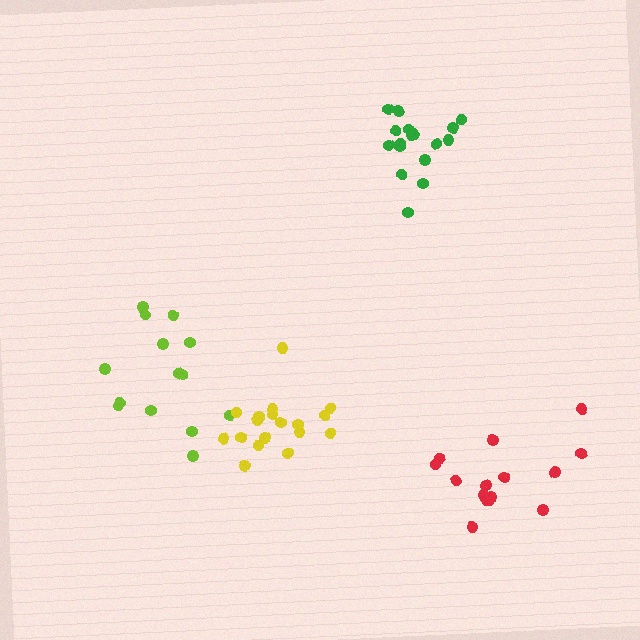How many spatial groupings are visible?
There are 4 spatial groupings.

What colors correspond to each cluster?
The clusters are colored: green, red, lime, yellow.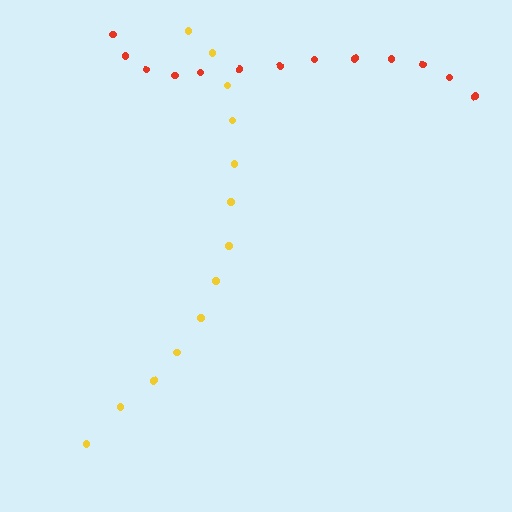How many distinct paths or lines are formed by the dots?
There are 2 distinct paths.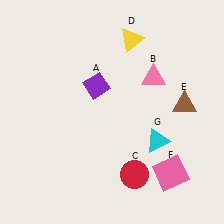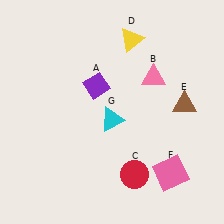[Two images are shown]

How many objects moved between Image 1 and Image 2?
1 object moved between the two images.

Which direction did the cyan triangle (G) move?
The cyan triangle (G) moved left.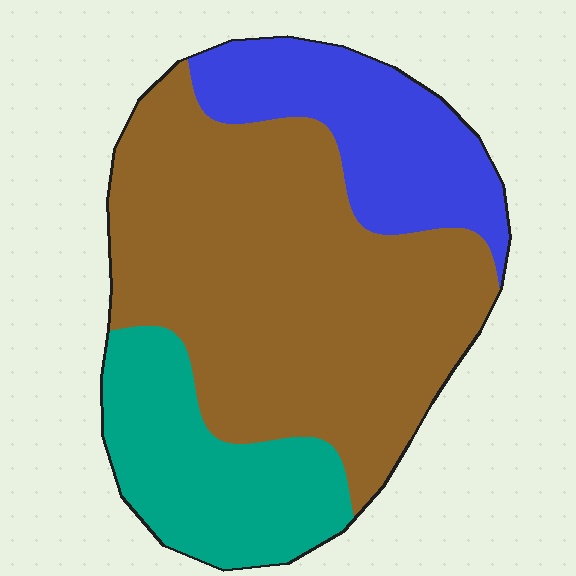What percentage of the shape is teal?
Teal covers about 20% of the shape.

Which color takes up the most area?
Brown, at roughly 60%.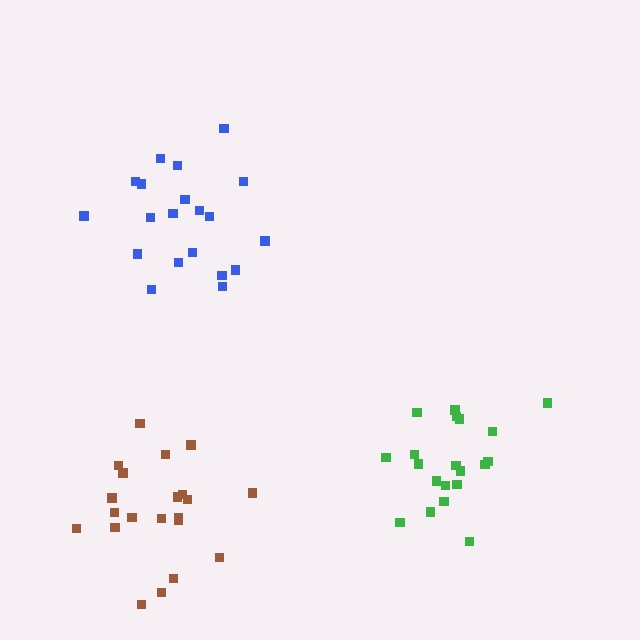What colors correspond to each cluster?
The clusters are colored: blue, brown, green.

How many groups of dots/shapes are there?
There are 3 groups.